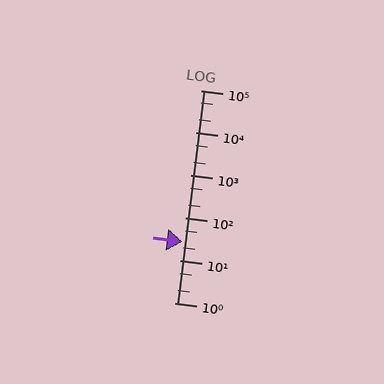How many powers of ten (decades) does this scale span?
The scale spans 5 decades, from 1 to 100000.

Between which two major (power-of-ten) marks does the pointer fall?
The pointer is between 10 and 100.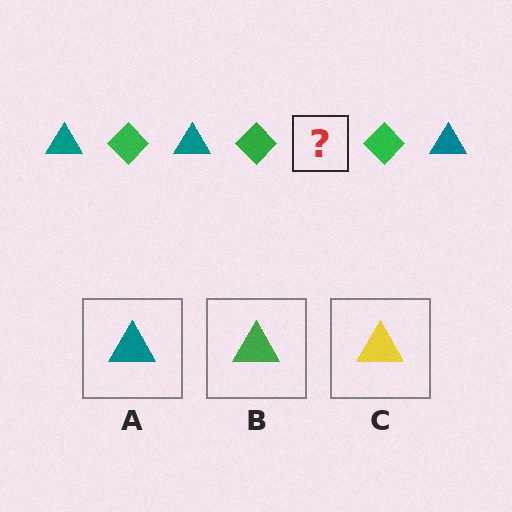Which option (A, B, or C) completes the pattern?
A.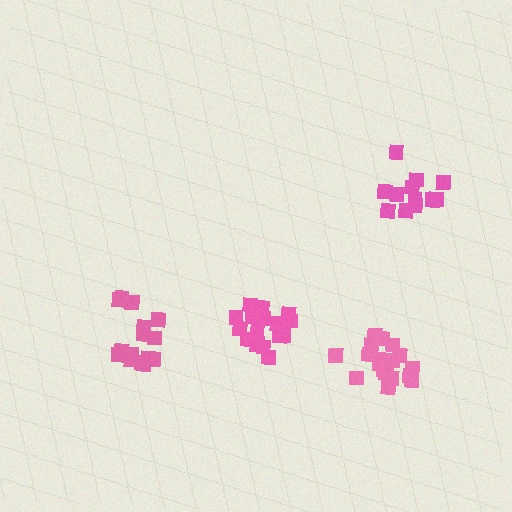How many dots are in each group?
Group 1: 18 dots, Group 2: 18 dots, Group 3: 15 dots, Group 4: 12 dots (63 total).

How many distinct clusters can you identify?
There are 4 distinct clusters.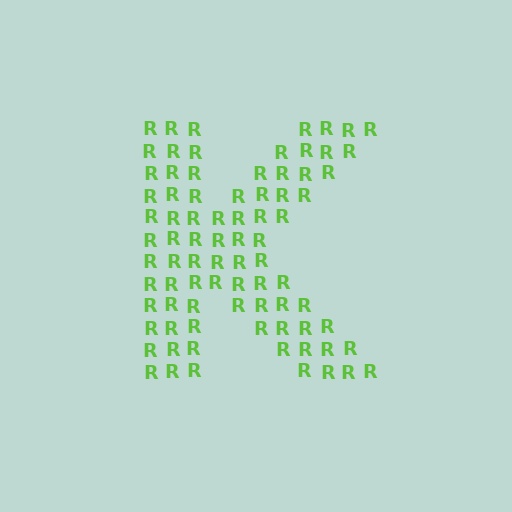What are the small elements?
The small elements are letter R's.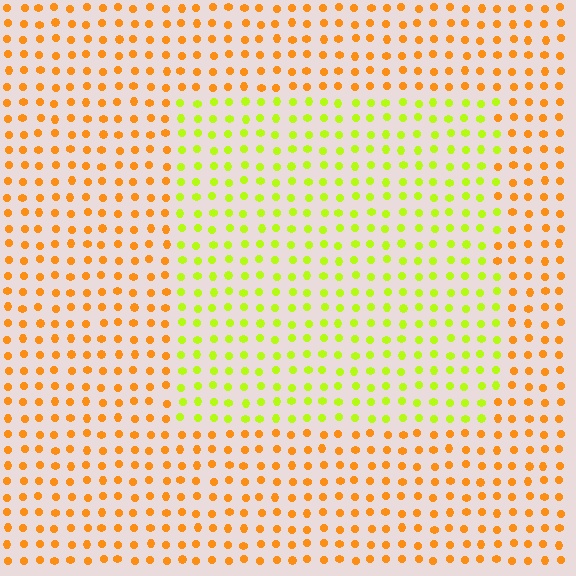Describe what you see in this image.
The image is filled with small orange elements in a uniform arrangement. A rectangle-shaped region is visible where the elements are tinted to a slightly different hue, forming a subtle color boundary.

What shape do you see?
I see a rectangle.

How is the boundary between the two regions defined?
The boundary is defined purely by a slight shift in hue (about 47 degrees). Spacing, size, and orientation are identical on both sides.